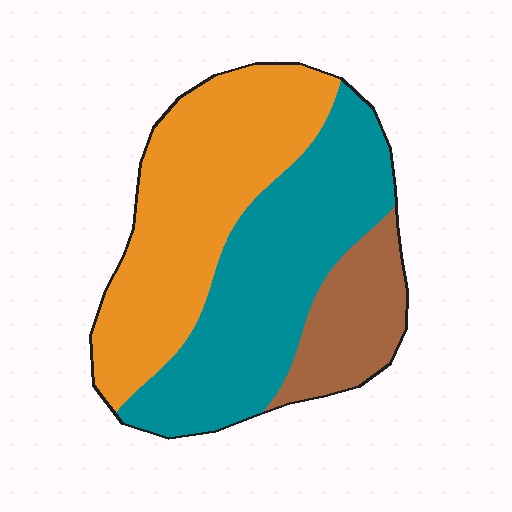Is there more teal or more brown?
Teal.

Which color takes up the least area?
Brown, at roughly 15%.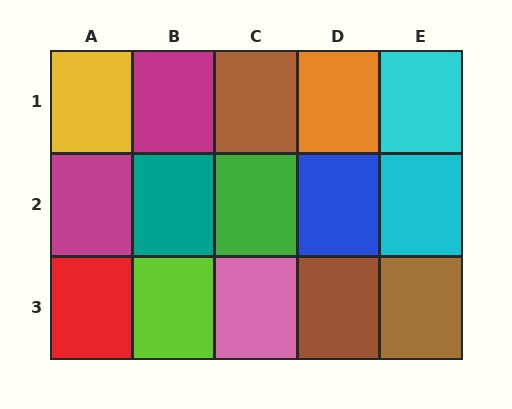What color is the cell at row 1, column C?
Brown.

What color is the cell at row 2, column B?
Teal.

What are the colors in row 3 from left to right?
Red, lime, pink, brown, brown.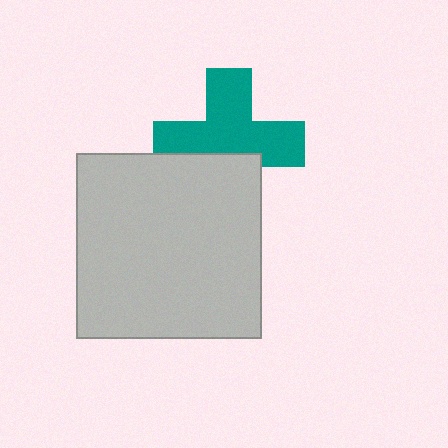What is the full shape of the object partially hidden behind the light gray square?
The partially hidden object is a teal cross.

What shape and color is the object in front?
The object in front is a light gray square.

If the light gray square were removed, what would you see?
You would see the complete teal cross.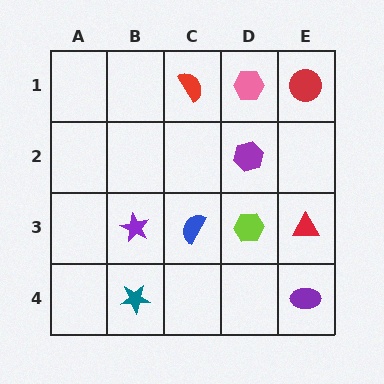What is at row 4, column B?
A teal star.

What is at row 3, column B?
A purple star.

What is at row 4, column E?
A purple ellipse.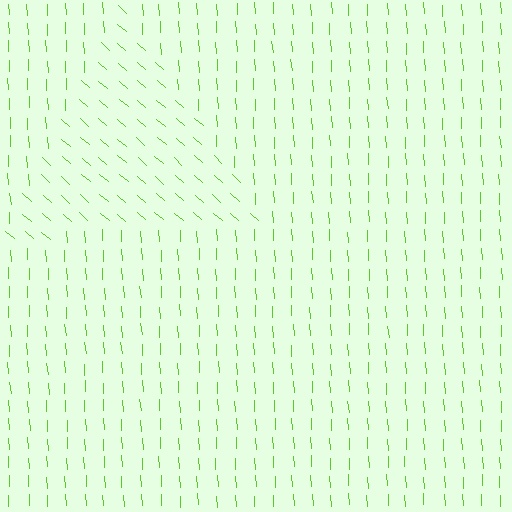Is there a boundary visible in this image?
Yes, there is a texture boundary formed by a change in line orientation.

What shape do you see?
I see a triangle.